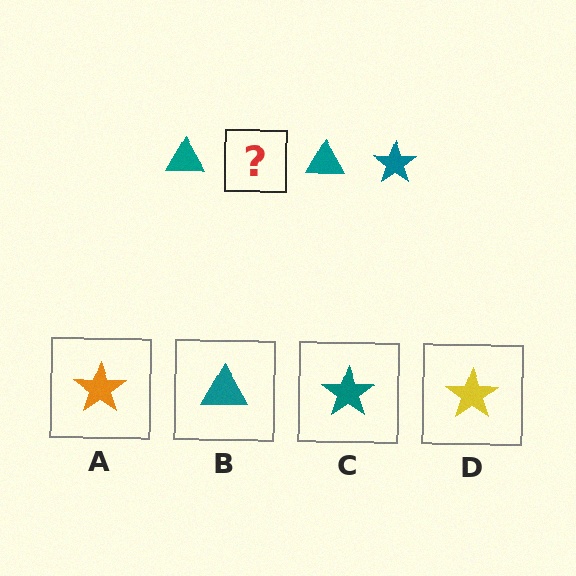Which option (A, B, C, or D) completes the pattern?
C.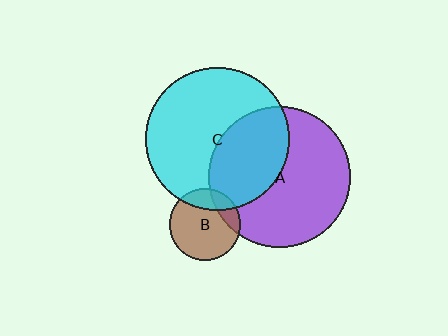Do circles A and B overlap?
Yes.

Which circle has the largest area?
Circle C (cyan).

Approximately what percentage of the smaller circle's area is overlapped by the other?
Approximately 15%.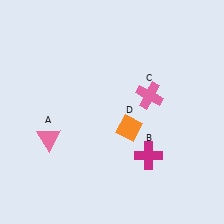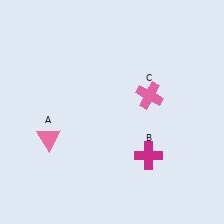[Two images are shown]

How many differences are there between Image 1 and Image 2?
There is 1 difference between the two images.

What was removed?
The orange diamond (D) was removed in Image 2.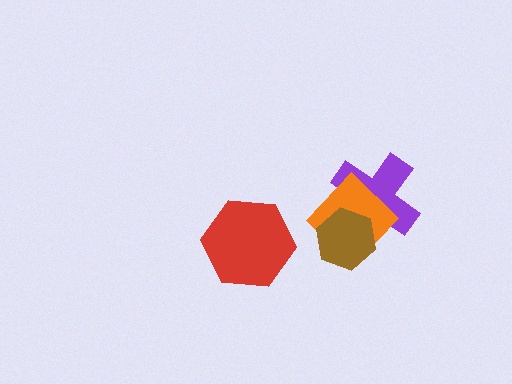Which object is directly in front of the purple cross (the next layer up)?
The orange diamond is directly in front of the purple cross.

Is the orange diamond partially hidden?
Yes, it is partially covered by another shape.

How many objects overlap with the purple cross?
2 objects overlap with the purple cross.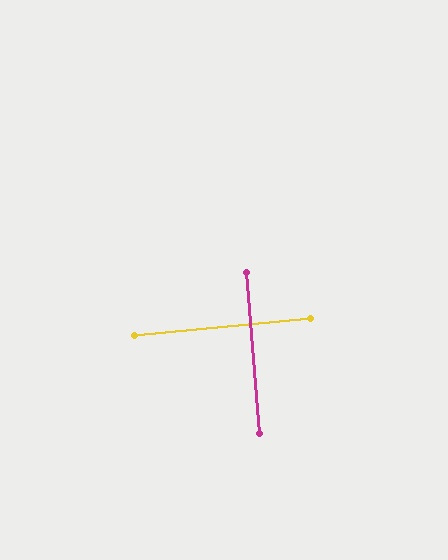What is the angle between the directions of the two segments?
Approximately 89 degrees.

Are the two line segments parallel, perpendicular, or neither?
Perpendicular — they meet at approximately 89°.